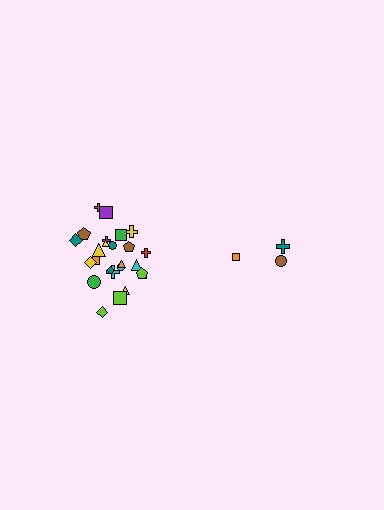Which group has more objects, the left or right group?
The left group.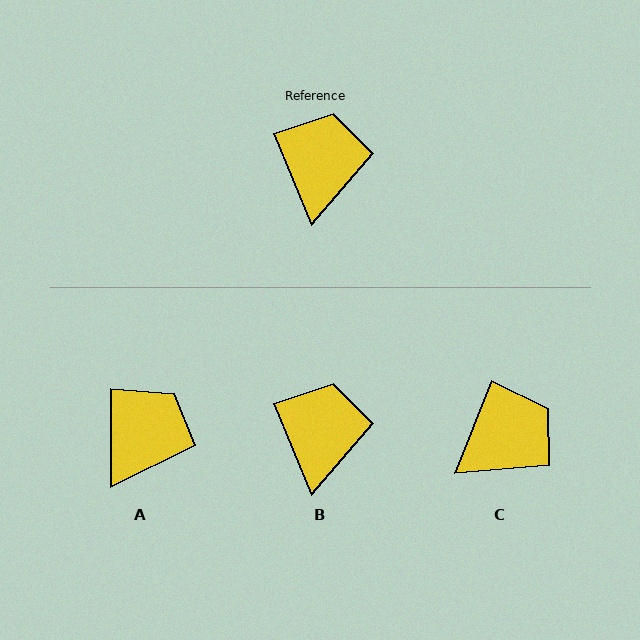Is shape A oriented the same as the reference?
No, it is off by about 23 degrees.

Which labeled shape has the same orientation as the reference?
B.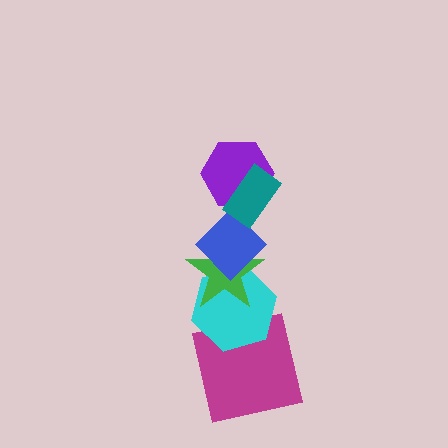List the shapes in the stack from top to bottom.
From top to bottom: the teal rectangle, the purple hexagon, the blue diamond, the green star, the cyan hexagon, the magenta square.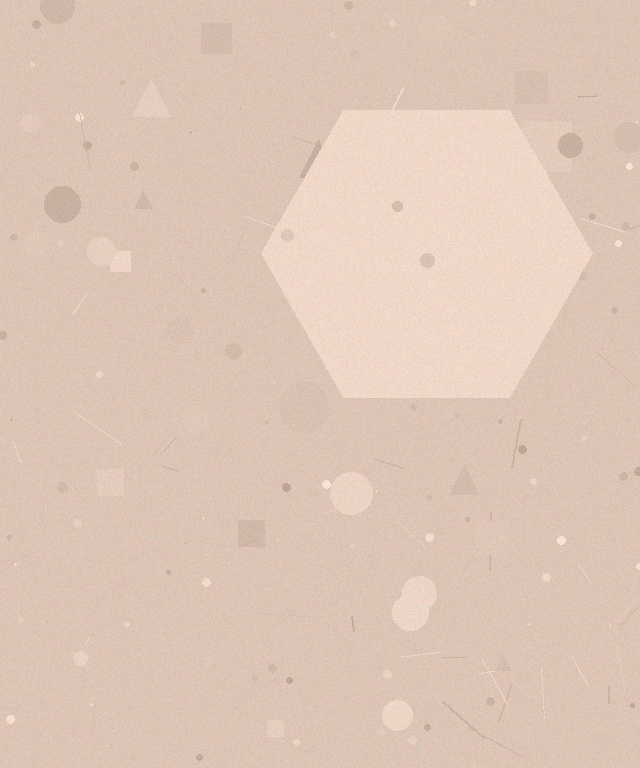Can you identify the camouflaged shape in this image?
The camouflaged shape is a hexagon.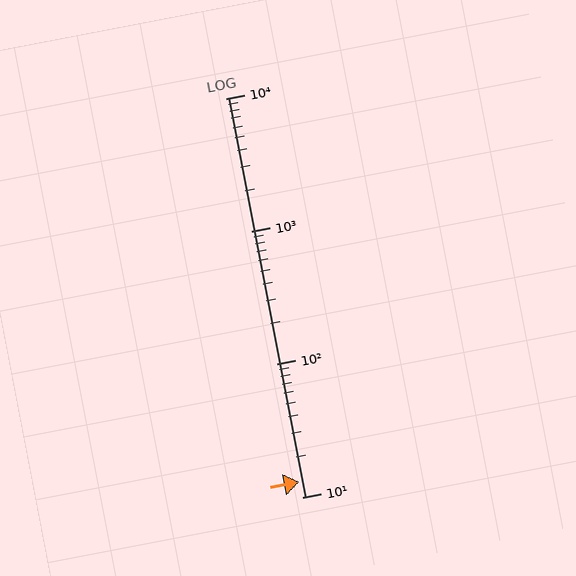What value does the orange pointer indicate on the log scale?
The pointer indicates approximately 13.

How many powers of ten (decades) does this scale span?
The scale spans 3 decades, from 10 to 10000.